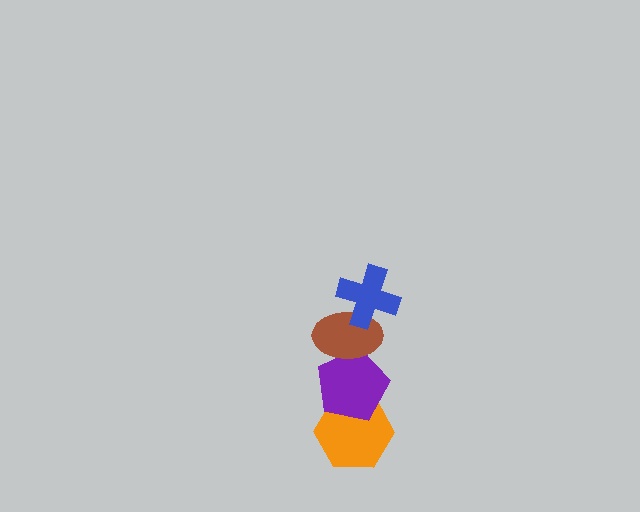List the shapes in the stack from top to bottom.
From top to bottom: the blue cross, the brown ellipse, the purple pentagon, the orange hexagon.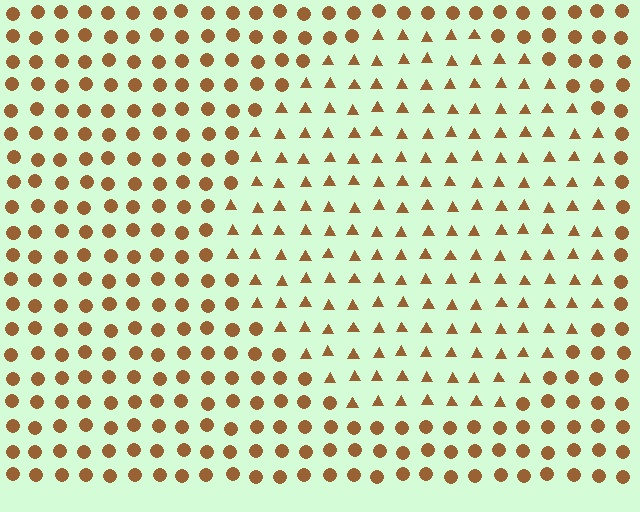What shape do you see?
I see a circle.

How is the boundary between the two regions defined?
The boundary is defined by a change in element shape: triangles inside vs. circles outside. All elements share the same color and spacing.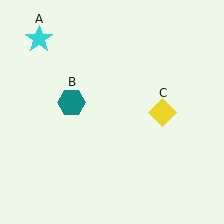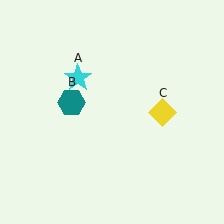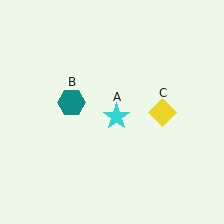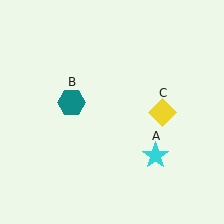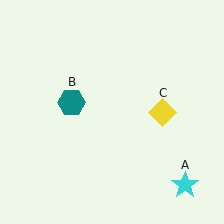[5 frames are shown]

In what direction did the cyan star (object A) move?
The cyan star (object A) moved down and to the right.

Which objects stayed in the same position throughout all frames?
Teal hexagon (object B) and yellow diamond (object C) remained stationary.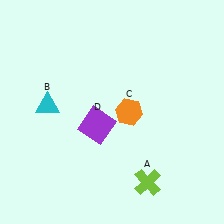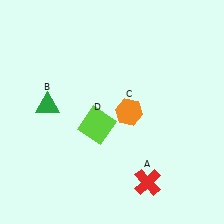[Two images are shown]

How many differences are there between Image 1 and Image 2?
There are 3 differences between the two images.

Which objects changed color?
A changed from lime to red. B changed from cyan to green. D changed from purple to lime.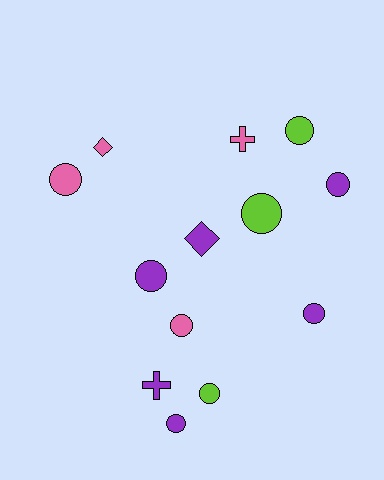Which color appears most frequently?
Purple, with 6 objects.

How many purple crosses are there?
There is 1 purple cross.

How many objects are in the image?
There are 13 objects.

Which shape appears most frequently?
Circle, with 9 objects.